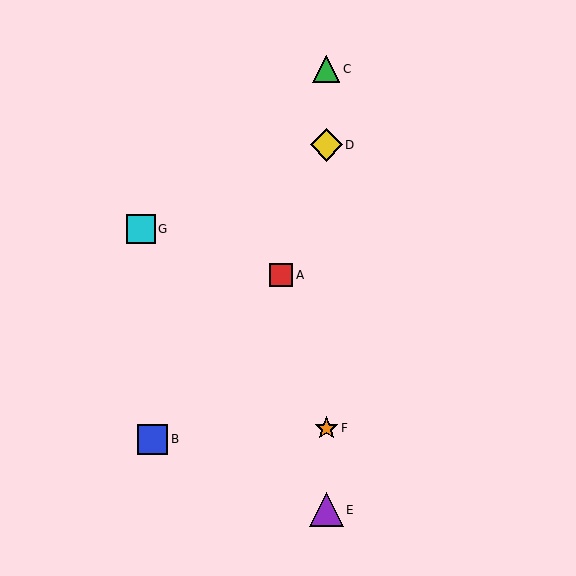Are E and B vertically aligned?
No, E is at x≈326 and B is at x≈153.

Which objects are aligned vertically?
Objects C, D, E, F are aligned vertically.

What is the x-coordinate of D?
Object D is at x≈326.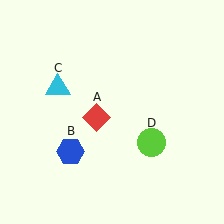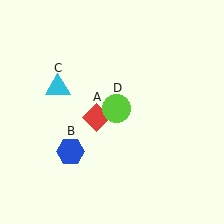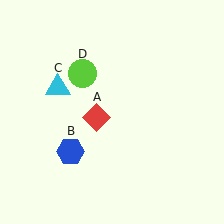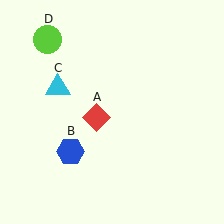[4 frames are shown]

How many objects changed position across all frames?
1 object changed position: lime circle (object D).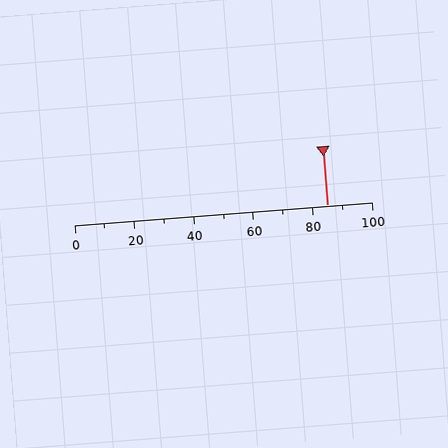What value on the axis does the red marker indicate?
The marker indicates approximately 85.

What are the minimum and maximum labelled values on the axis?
The axis runs from 0 to 100.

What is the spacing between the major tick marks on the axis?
The major ticks are spaced 20 apart.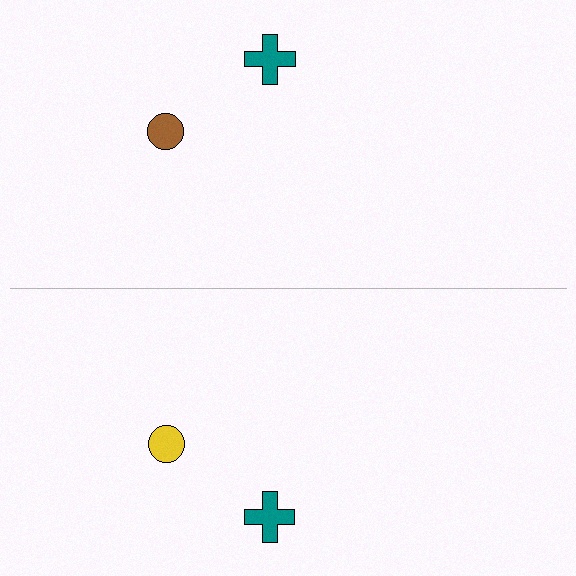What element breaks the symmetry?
The yellow circle on the bottom side breaks the symmetry — its mirror counterpart is brown.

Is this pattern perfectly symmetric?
No, the pattern is not perfectly symmetric. The yellow circle on the bottom side breaks the symmetry — its mirror counterpart is brown.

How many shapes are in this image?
There are 4 shapes in this image.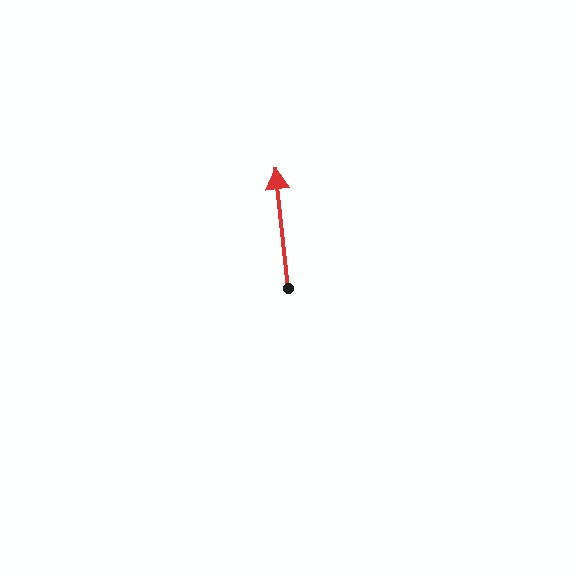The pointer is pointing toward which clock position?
Roughly 12 o'clock.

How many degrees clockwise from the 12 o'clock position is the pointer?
Approximately 354 degrees.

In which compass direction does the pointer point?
North.